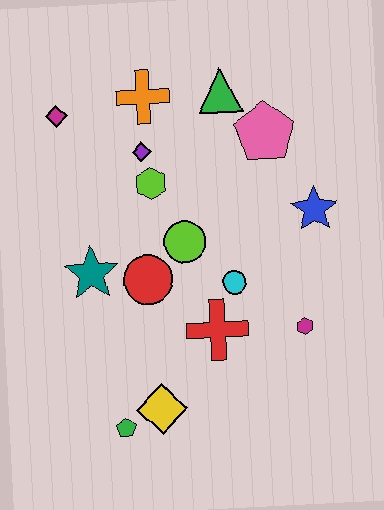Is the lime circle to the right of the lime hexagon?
Yes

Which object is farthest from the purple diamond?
The green pentagon is farthest from the purple diamond.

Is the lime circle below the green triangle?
Yes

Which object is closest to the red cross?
The cyan circle is closest to the red cross.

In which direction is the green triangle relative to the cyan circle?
The green triangle is above the cyan circle.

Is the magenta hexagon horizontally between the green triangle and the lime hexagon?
No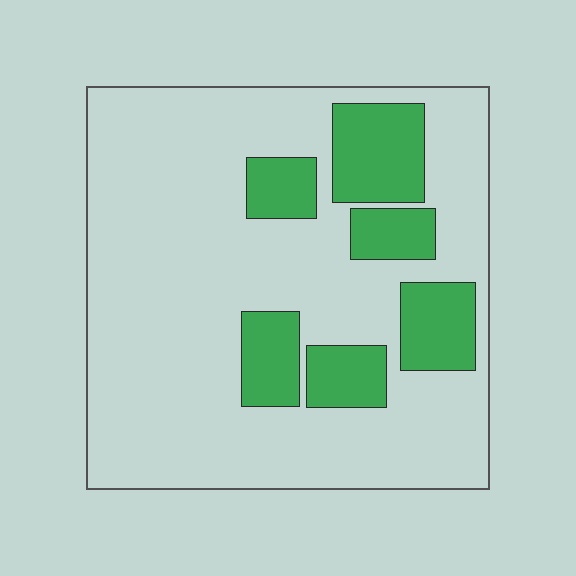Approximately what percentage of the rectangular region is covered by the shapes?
Approximately 20%.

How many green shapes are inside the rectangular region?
6.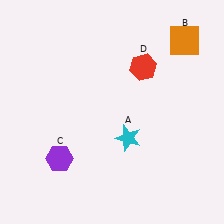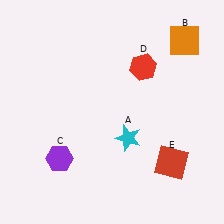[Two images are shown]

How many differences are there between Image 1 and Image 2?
There is 1 difference between the two images.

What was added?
A red square (E) was added in Image 2.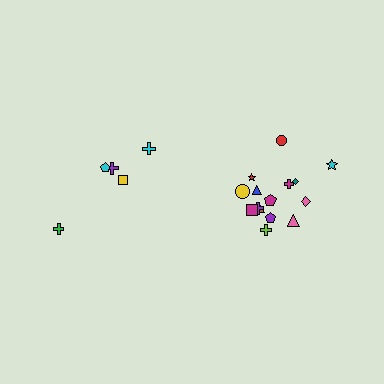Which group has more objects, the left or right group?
The right group.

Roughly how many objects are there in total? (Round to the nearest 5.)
Roughly 20 objects in total.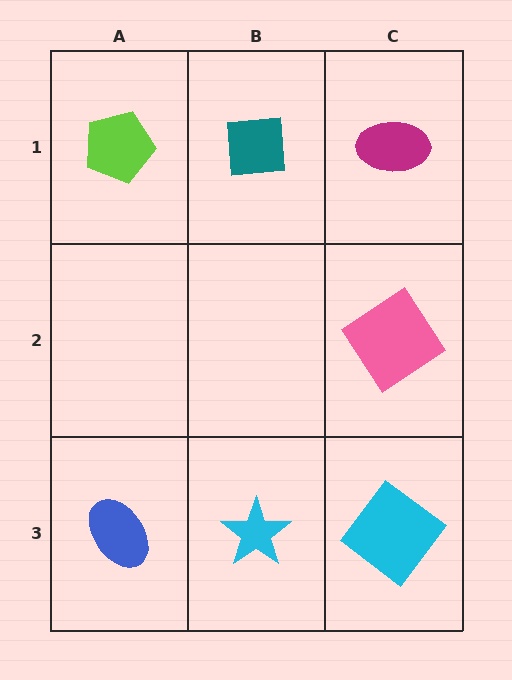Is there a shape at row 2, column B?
No, that cell is empty.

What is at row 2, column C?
A pink diamond.